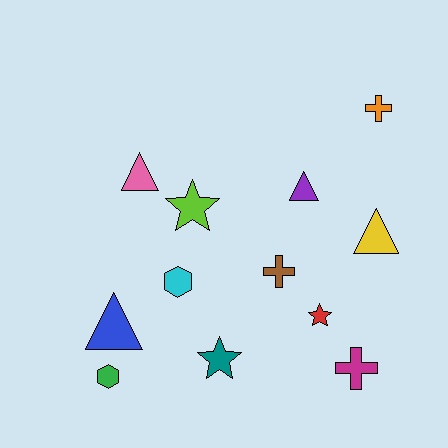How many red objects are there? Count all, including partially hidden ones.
There is 1 red object.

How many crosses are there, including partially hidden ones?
There are 3 crosses.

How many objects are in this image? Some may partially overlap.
There are 12 objects.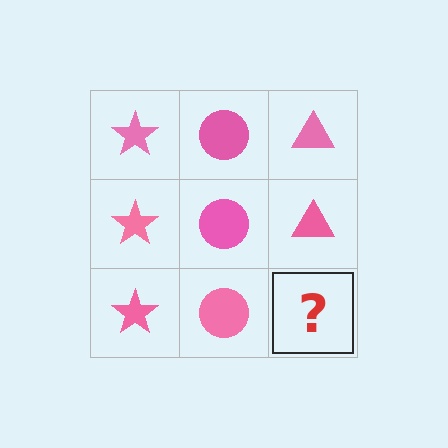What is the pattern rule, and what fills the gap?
The rule is that each column has a consistent shape. The gap should be filled with a pink triangle.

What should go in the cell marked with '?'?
The missing cell should contain a pink triangle.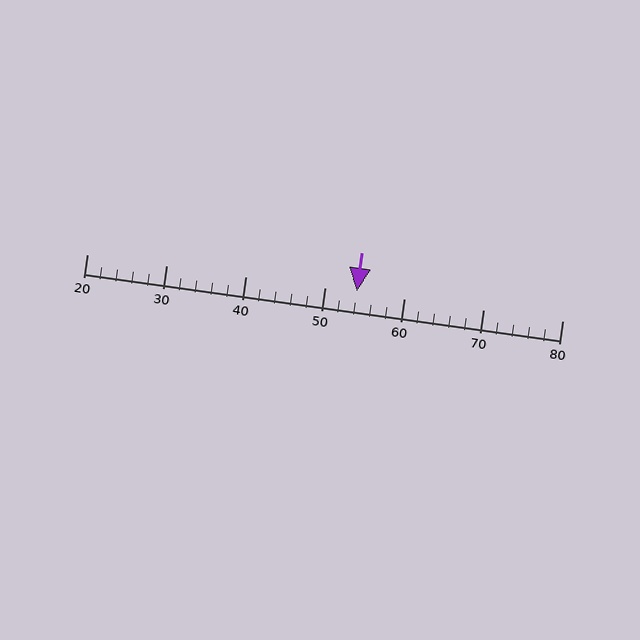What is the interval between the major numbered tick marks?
The major tick marks are spaced 10 units apart.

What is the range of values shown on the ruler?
The ruler shows values from 20 to 80.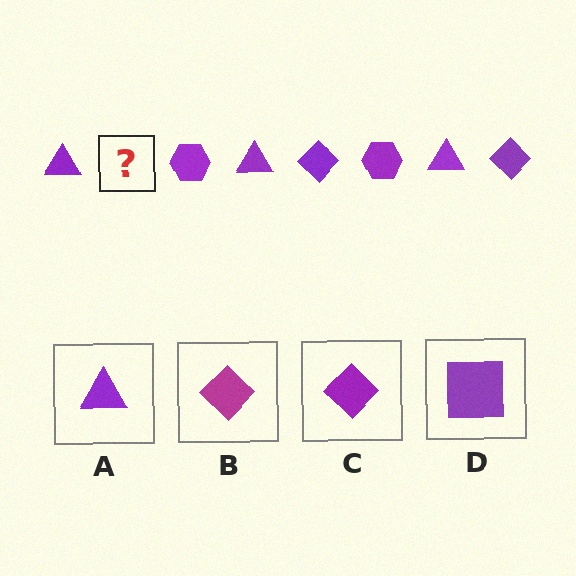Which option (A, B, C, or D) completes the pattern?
C.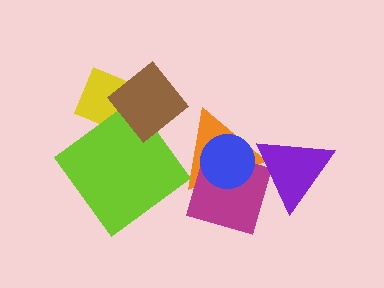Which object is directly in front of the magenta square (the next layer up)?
The blue circle is directly in front of the magenta square.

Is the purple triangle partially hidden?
No, no other shape covers it.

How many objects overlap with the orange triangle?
3 objects overlap with the orange triangle.